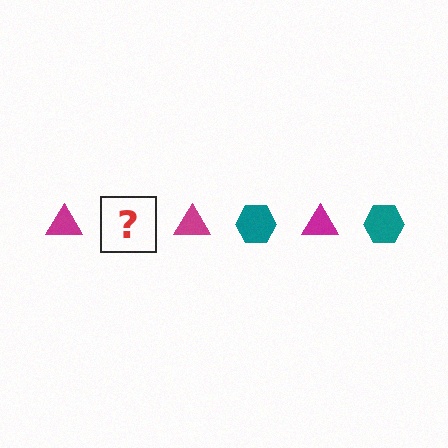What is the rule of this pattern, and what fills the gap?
The rule is that the pattern alternates between magenta triangle and teal hexagon. The gap should be filled with a teal hexagon.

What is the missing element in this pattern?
The missing element is a teal hexagon.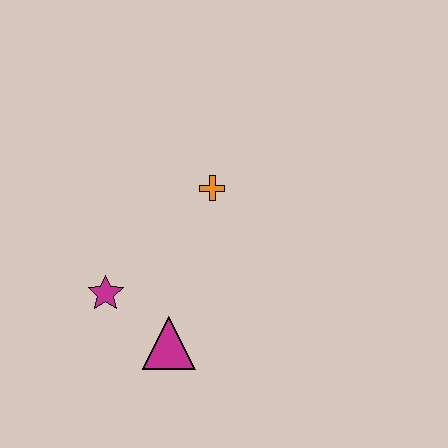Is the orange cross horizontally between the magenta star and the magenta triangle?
No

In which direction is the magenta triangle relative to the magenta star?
The magenta triangle is to the right of the magenta star.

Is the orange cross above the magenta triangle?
Yes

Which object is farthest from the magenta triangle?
The orange cross is farthest from the magenta triangle.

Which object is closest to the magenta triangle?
The magenta star is closest to the magenta triangle.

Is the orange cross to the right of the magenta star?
Yes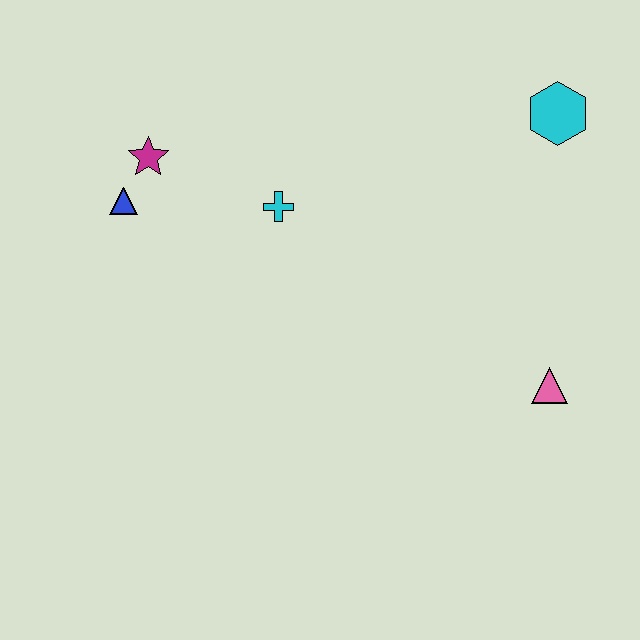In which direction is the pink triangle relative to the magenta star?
The pink triangle is to the right of the magenta star.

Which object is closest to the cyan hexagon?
The pink triangle is closest to the cyan hexagon.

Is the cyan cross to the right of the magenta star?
Yes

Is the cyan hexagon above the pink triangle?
Yes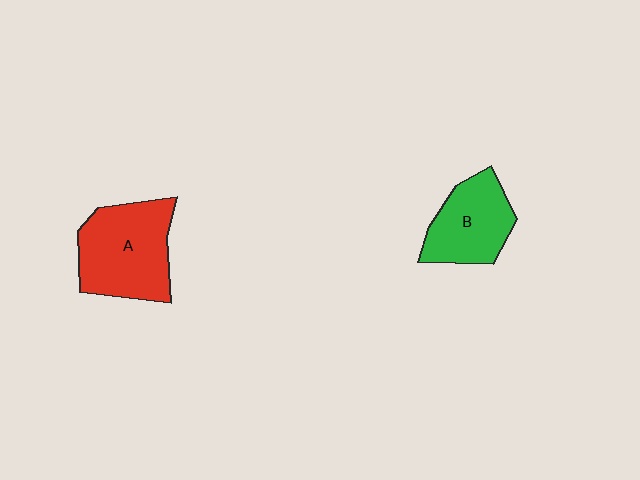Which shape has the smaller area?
Shape B (green).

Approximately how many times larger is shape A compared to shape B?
Approximately 1.3 times.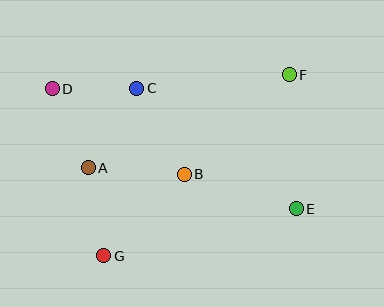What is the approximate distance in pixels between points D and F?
The distance between D and F is approximately 237 pixels.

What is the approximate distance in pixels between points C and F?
The distance between C and F is approximately 153 pixels.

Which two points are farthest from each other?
Points D and E are farthest from each other.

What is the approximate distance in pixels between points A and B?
The distance between A and B is approximately 96 pixels.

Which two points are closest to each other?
Points C and D are closest to each other.